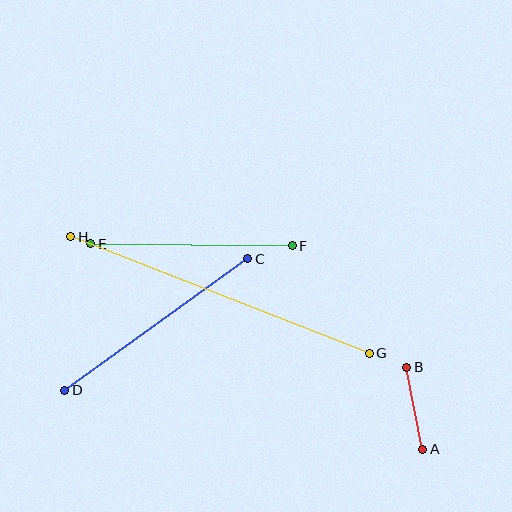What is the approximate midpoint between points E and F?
The midpoint is at approximately (191, 245) pixels.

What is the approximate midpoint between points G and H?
The midpoint is at approximately (220, 295) pixels.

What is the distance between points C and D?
The distance is approximately 225 pixels.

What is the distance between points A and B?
The distance is approximately 83 pixels.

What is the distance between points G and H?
The distance is approximately 320 pixels.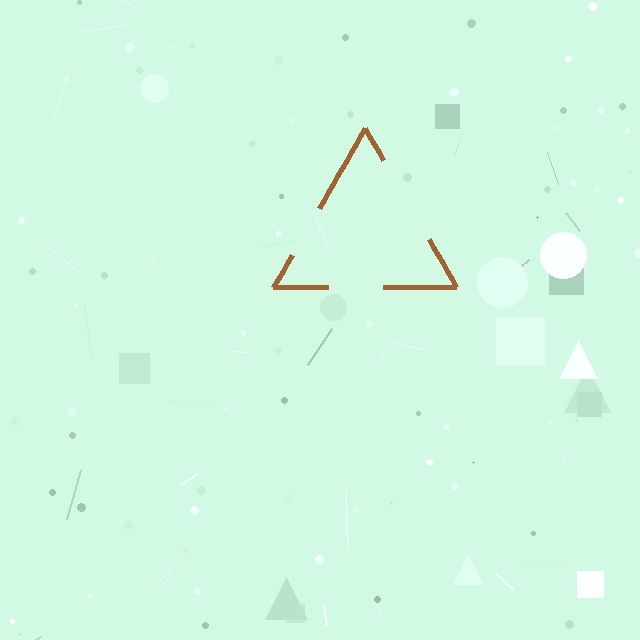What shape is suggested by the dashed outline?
The dashed outline suggests a triangle.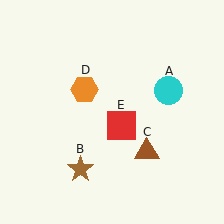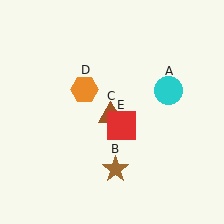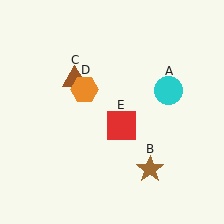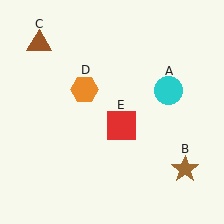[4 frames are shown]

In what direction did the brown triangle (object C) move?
The brown triangle (object C) moved up and to the left.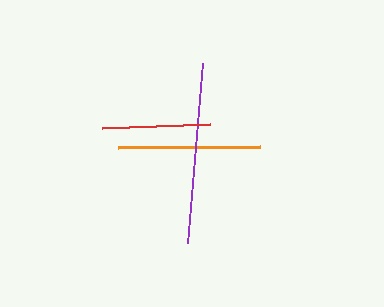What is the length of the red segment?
The red segment is approximately 109 pixels long.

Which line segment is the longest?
The purple line is the longest at approximately 181 pixels.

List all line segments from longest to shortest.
From longest to shortest: purple, orange, red.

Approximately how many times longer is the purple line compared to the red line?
The purple line is approximately 1.7 times the length of the red line.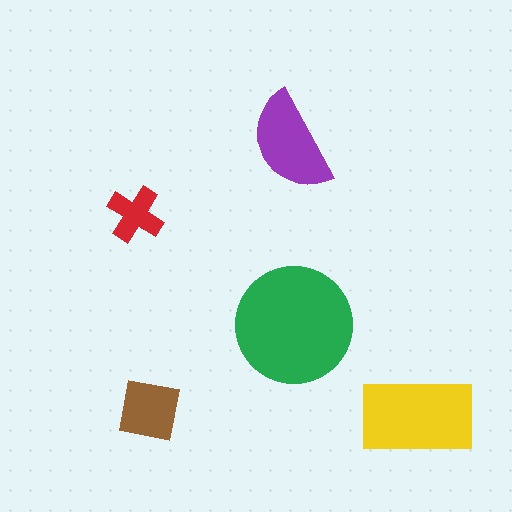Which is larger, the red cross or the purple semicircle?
The purple semicircle.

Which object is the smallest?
The red cross.